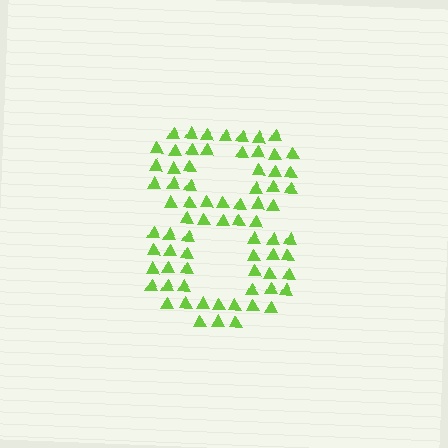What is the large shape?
The large shape is the digit 8.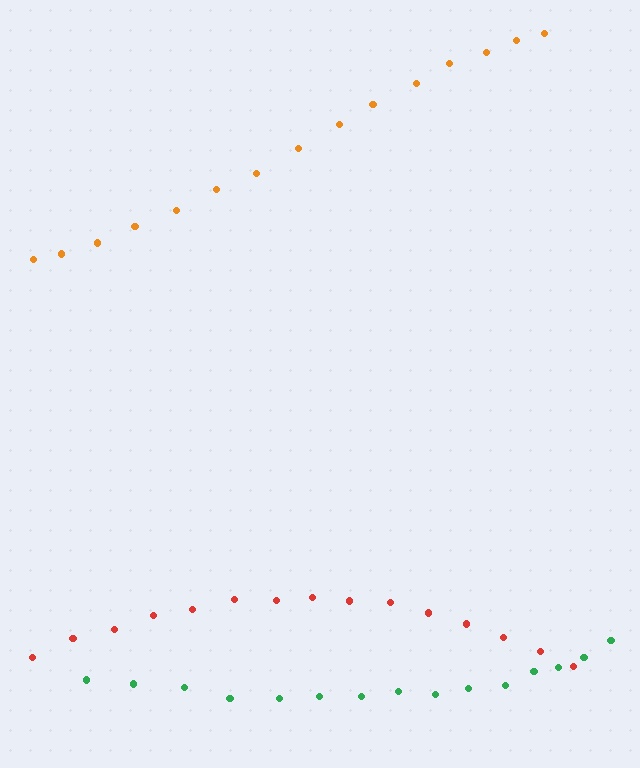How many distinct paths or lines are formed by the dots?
There are 3 distinct paths.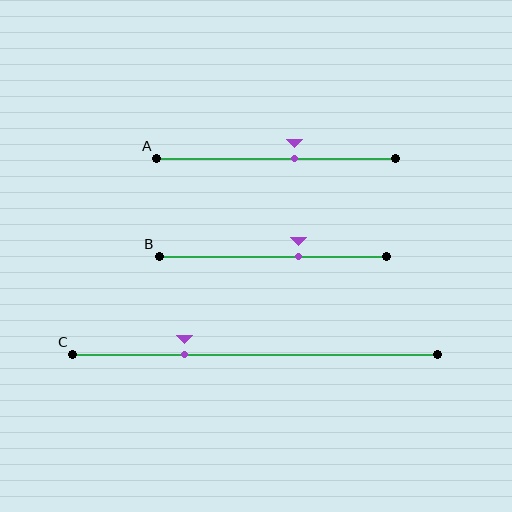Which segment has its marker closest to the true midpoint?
Segment A has its marker closest to the true midpoint.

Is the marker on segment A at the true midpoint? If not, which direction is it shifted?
No, the marker on segment A is shifted to the right by about 8% of the segment length.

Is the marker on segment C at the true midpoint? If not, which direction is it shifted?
No, the marker on segment C is shifted to the left by about 19% of the segment length.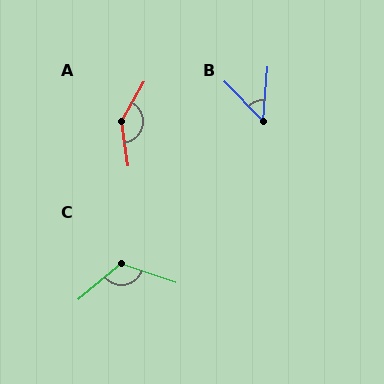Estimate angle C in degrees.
Approximately 121 degrees.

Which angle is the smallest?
B, at approximately 48 degrees.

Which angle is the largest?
A, at approximately 142 degrees.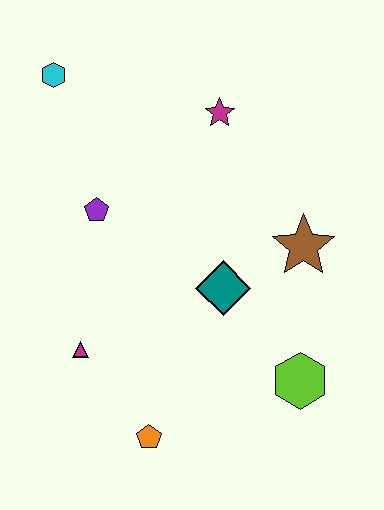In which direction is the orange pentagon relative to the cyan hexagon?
The orange pentagon is below the cyan hexagon.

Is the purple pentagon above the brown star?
Yes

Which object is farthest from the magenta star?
The orange pentagon is farthest from the magenta star.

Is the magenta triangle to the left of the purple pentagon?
Yes